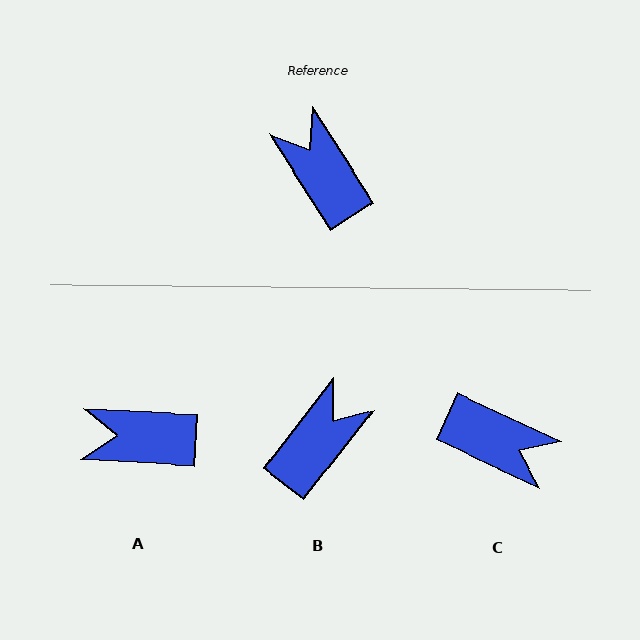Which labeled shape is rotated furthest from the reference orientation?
C, about 148 degrees away.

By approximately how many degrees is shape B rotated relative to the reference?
Approximately 71 degrees clockwise.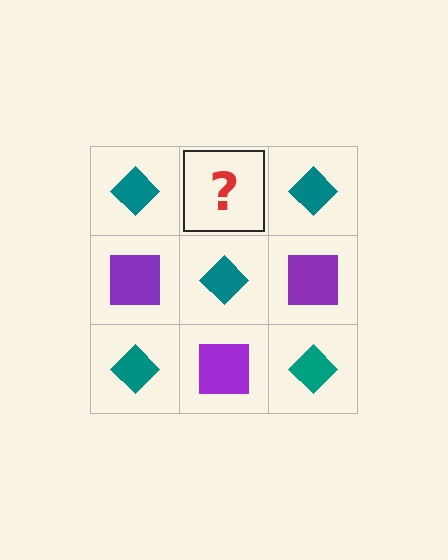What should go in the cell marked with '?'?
The missing cell should contain a purple square.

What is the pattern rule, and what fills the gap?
The rule is that it alternates teal diamond and purple square in a checkerboard pattern. The gap should be filled with a purple square.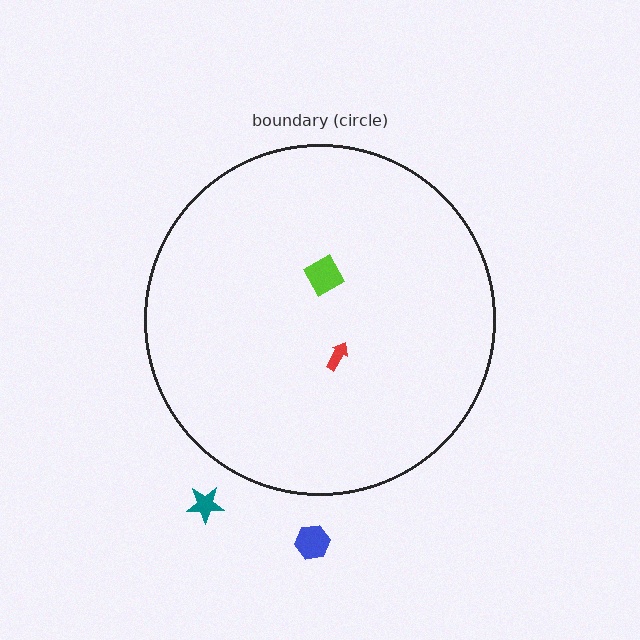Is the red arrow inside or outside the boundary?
Inside.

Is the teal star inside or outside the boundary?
Outside.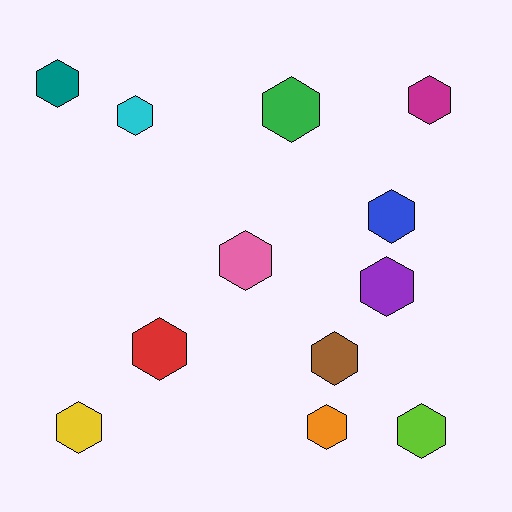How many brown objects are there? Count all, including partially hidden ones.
There is 1 brown object.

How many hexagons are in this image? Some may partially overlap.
There are 12 hexagons.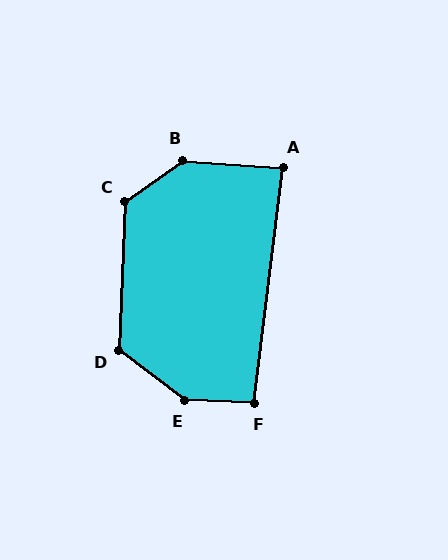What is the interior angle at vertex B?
Approximately 140 degrees (obtuse).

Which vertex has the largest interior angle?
E, at approximately 145 degrees.